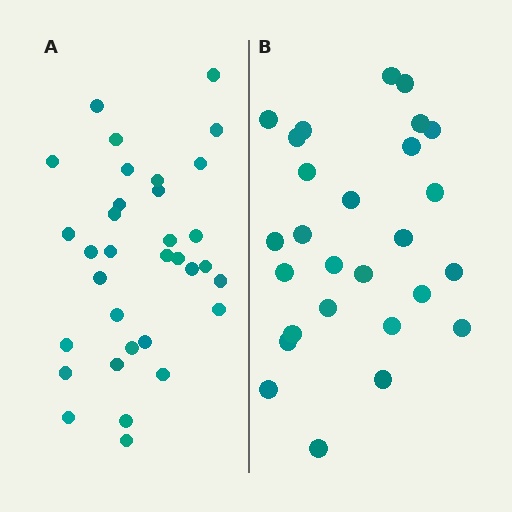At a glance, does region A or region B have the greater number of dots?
Region A (the left region) has more dots.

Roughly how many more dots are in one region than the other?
Region A has about 6 more dots than region B.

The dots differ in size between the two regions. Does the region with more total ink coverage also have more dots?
No. Region B has more total ink coverage because its dots are larger, but region A actually contains more individual dots. Total area can be misleading — the number of items is what matters here.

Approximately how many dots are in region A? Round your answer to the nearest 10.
About 30 dots. (The exact count is 33, which rounds to 30.)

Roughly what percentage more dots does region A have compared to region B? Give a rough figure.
About 20% more.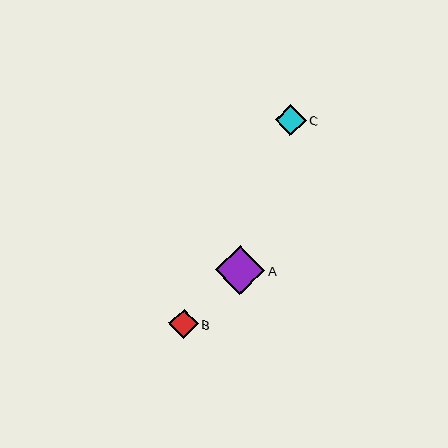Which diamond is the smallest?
Diamond B is the smallest with a size of approximately 29 pixels.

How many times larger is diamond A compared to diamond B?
Diamond A is approximately 1.7 times the size of diamond B.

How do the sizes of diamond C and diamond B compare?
Diamond C and diamond B are approximately the same size.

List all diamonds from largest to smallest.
From largest to smallest: A, C, B.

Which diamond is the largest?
Diamond A is the largest with a size of approximately 50 pixels.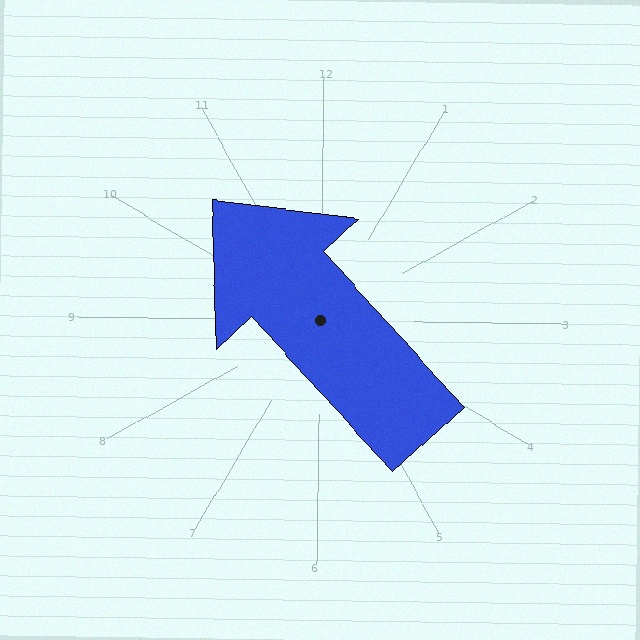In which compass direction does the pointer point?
Northwest.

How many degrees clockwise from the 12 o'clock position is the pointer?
Approximately 317 degrees.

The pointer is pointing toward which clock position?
Roughly 11 o'clock.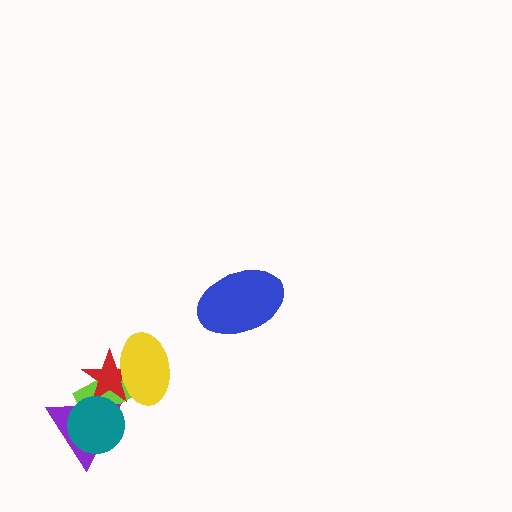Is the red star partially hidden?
Yes, it is partially covered by another shape.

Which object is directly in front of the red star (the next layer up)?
The purple triangle is directly in front of the red star.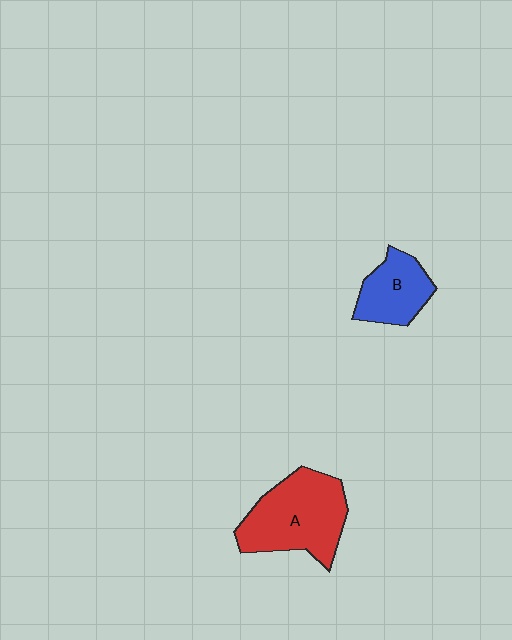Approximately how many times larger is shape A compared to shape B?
Approximately 1.7 times.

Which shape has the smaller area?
Shape B (blue).